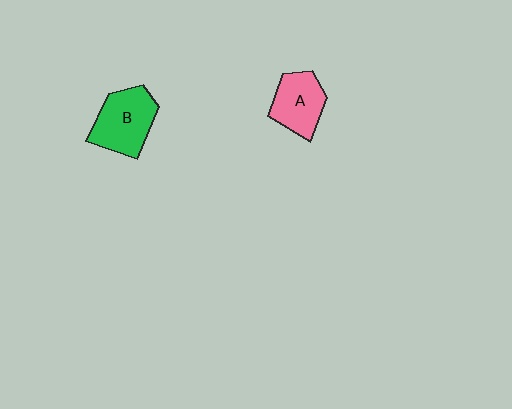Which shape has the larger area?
Shape B (green).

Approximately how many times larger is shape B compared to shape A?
Approximately 1.2 times.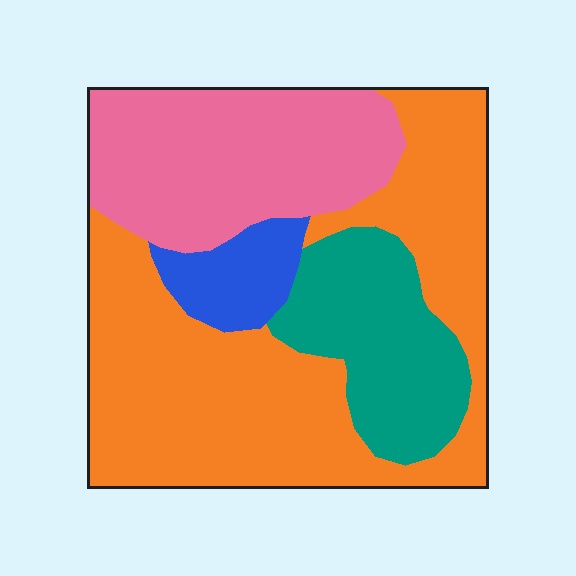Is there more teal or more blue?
Teal.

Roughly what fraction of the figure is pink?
Pink takes up about one quarter (1/4) of the figure.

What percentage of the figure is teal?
Teal covers 18% of the figure.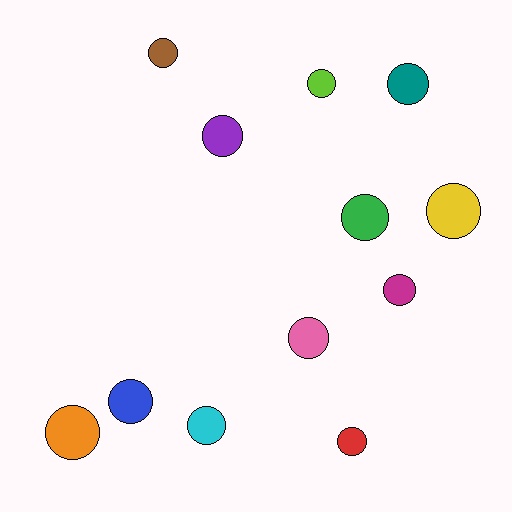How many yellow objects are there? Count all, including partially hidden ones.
There is 1 yellow object.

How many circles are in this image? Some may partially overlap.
There are 12 circles.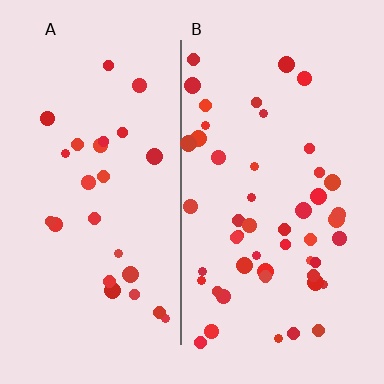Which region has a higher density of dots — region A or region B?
B (the right).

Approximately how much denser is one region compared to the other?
Approximately 1.9× — region B over region A.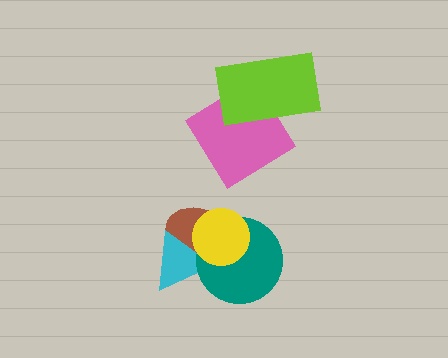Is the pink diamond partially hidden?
Yes, it is partially covered by another shape.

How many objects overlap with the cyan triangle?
3 objects overlap with the cyan triangle.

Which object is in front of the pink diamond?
The lime rectangle is in front of the pink diamond.